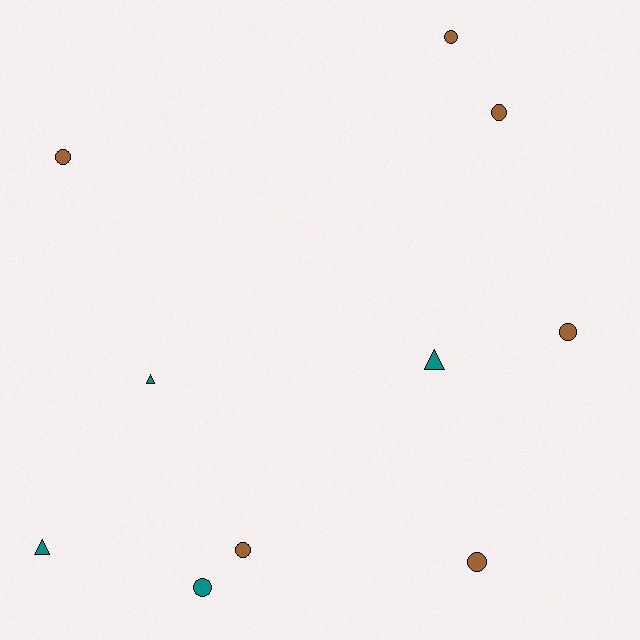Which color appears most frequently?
Brown, with 6 objects.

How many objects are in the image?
There are 10 objects.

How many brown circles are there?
There are 6 brown circles.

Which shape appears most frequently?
Circle, with 7 objects.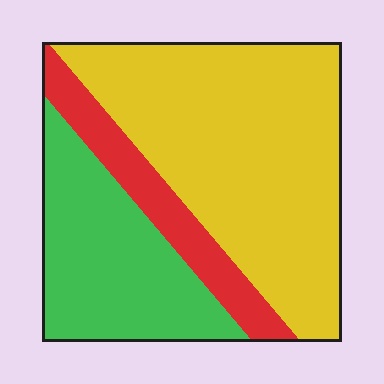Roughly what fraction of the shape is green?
Green takes up between a sixth and a third of the shape.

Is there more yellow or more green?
Yellow.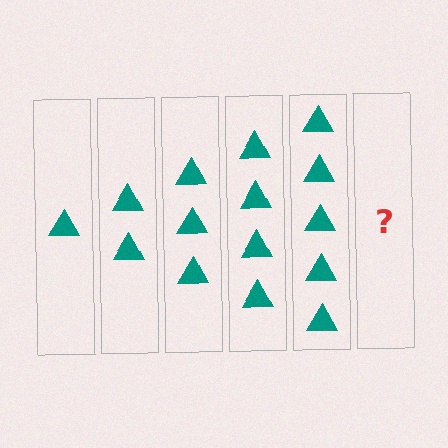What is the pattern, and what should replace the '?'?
The pattern is that each step adds one more triangle. The '?' should be 6 triangles.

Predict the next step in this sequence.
The next step is 6 triangles.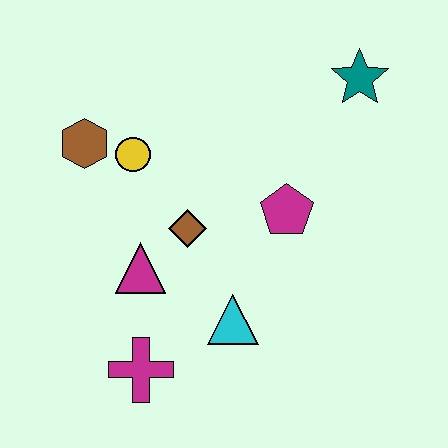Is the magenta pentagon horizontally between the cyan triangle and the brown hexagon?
No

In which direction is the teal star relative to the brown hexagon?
The teal star is to the right of the brown hexagon.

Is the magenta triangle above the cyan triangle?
Yes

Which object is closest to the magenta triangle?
The brown diamond is closest to the magenta triangle.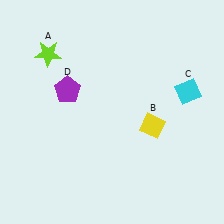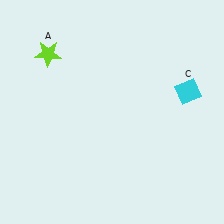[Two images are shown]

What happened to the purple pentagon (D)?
The purple pentagon (D) was removed in Image 2. It was in the top-left area of Image 1.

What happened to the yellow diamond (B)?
The yellow diamond (B) was removed in Image 2. It was in the bottom-right area of Image 1.